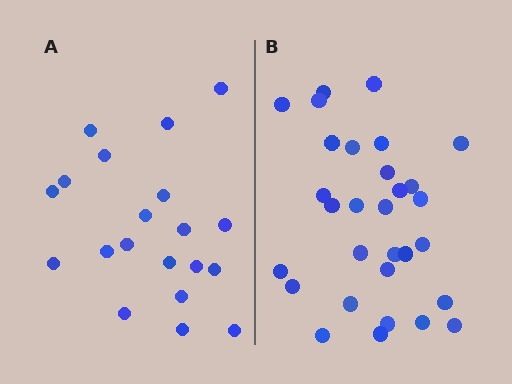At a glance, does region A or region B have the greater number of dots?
Region B (the right region) has more dots.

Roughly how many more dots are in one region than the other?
Region B has roughly 10 or so more dots than region A.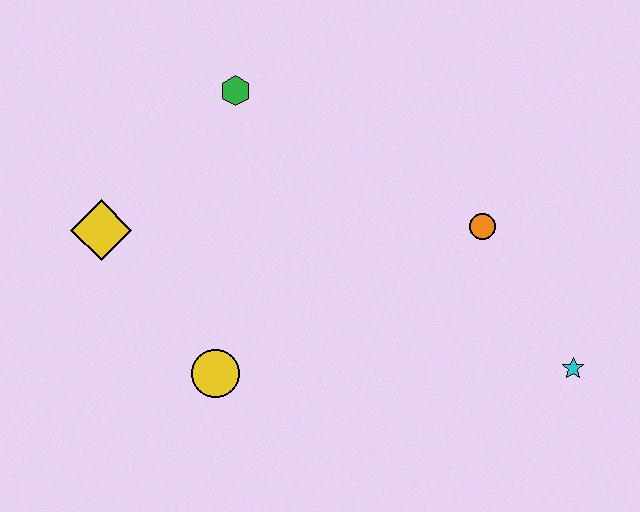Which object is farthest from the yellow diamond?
The cyan star is farthest from the yellow diamond.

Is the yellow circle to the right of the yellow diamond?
Yes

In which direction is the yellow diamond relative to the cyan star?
The yellow diamond is to the left of the cyan star.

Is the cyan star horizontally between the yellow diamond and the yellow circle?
No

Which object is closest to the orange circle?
The cyan star is closest to the orange circle.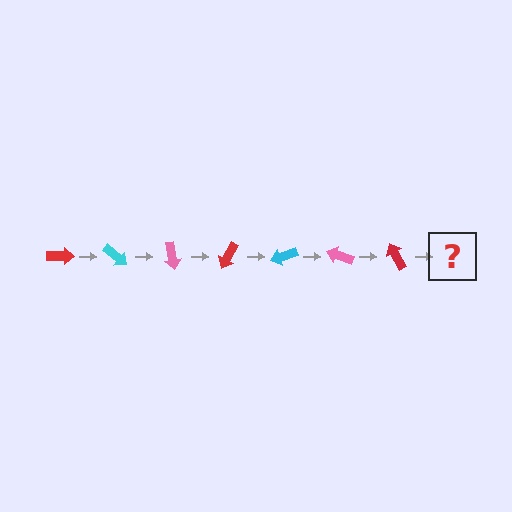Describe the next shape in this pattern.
It should be a cyan arrow, rotated 280 degrees from the start.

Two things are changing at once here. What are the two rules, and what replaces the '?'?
The two rules are that it rotates 40 degrees each step and the color cycles through red, cyan, and pink. The '?' should be a cyan arrow, rotated 280 degrees from the start.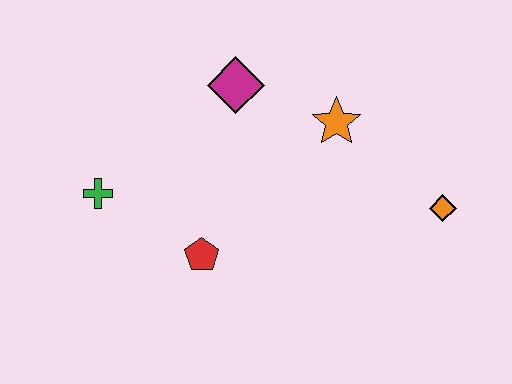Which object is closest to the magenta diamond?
The orange star is closest to the magenta diamond.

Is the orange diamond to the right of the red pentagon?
Yes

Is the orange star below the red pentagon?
No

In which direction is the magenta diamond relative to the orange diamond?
The magenta diamond is to the left of the orange diamond.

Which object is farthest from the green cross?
The orange diamond is farthest from the green cross.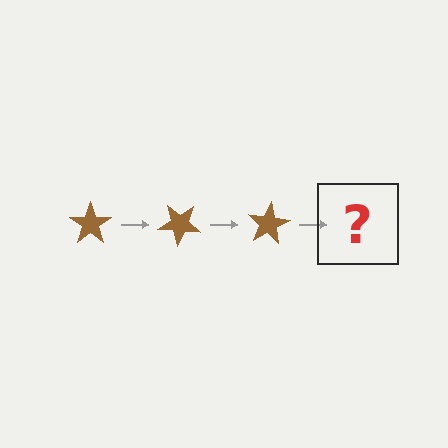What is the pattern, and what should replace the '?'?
The pattern is that the star rotates 40 degrees each step. The '?' should be a brown star rotated 120 degrees.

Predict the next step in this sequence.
The next step is a brown star rotated 120 degrees.